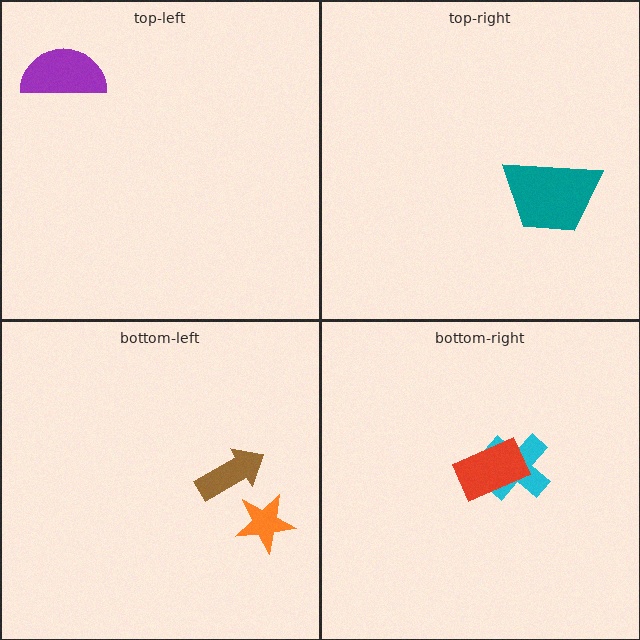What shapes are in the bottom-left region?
The orange star, the brown arrow.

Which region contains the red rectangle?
The bottom-right region.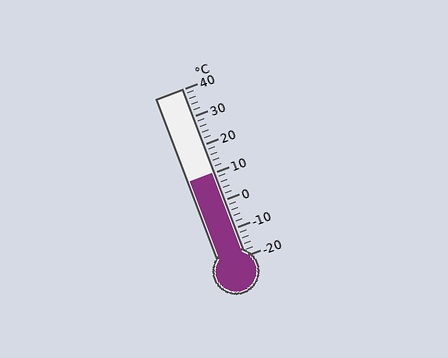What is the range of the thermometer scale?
The thermometer scale ranges from -20°C to 40°C.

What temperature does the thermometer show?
The thermometer shows approximately 10°C.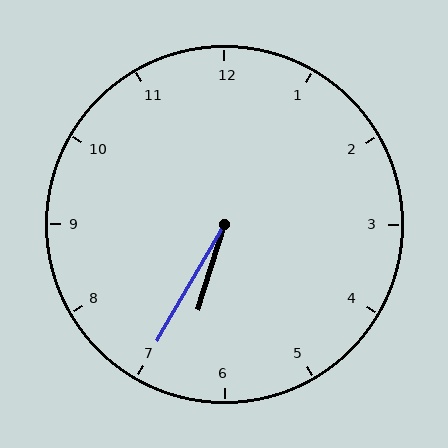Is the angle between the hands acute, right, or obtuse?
It is acute.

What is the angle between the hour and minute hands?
Approximately 12 degrees.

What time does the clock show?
6:35.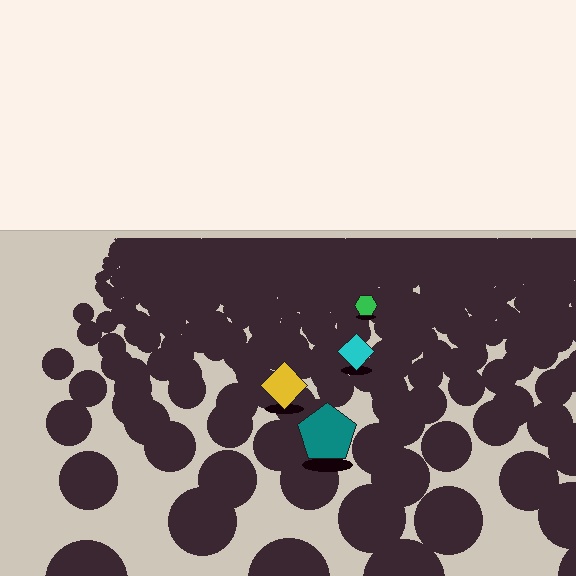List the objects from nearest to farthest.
From nearest to farthest: the teal pentagon, the yellow diamond, the cyan diamond, the green hexagon.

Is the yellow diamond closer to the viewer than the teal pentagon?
No. The teal pentagon is closer — you can tell from the texture gradient: the ground texture is coarser near it.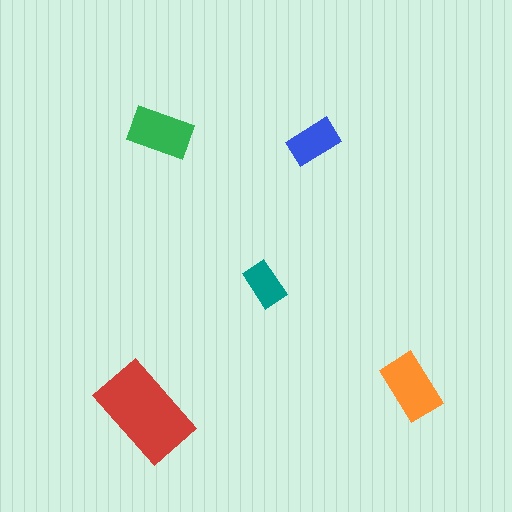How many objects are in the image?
There are 5 objects in the image.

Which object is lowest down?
The red rectangle is bottommost.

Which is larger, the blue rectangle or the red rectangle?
The red one.